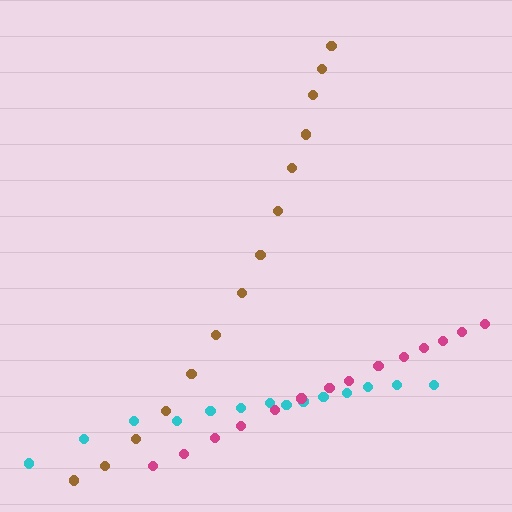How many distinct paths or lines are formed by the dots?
There are 3 distinct paths.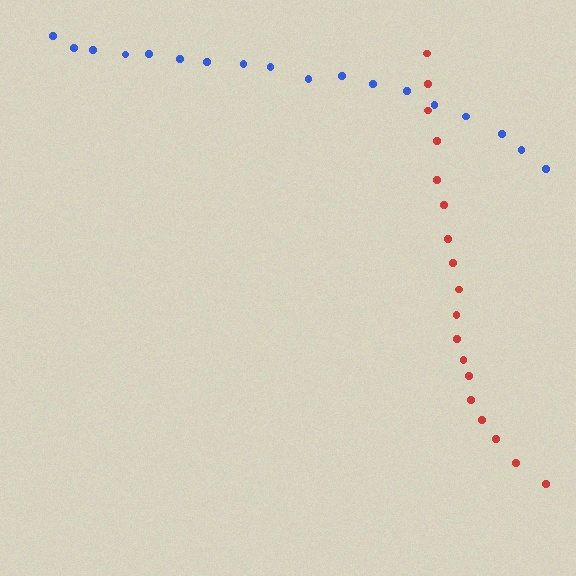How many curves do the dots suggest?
There are 2 distinct paths.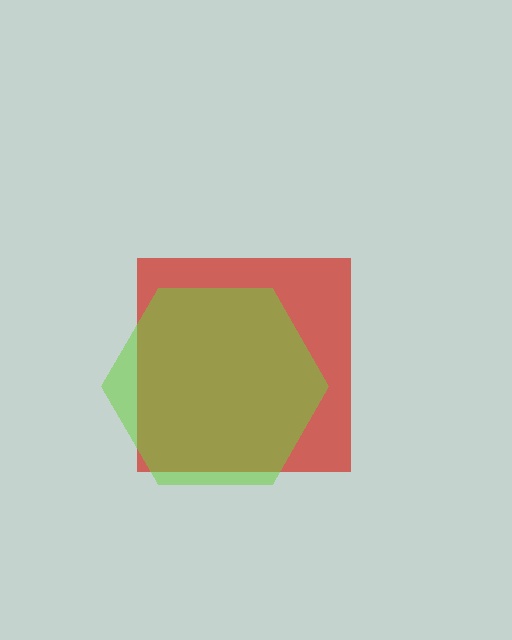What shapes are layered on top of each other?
The layered shapes are: a red square, a lime hexagon.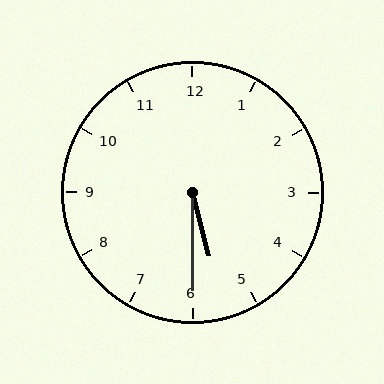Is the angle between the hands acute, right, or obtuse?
It is acute.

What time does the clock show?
5:30.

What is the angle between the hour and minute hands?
Approximately 15 degrees.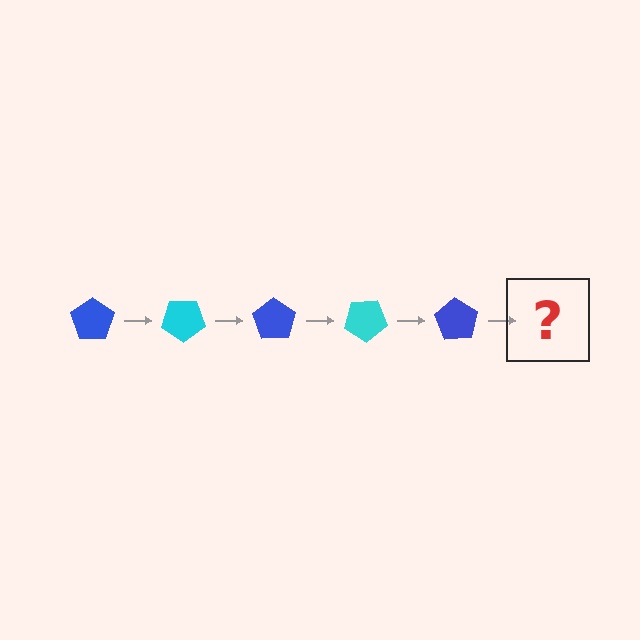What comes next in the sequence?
The next element should be a cyan pentagon, rotated 175 degrees from the start.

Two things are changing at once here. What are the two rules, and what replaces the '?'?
The two rules are that it rotates 35 degrees each step and the color cycles through blue and cyan. The '?' should be a cyan pentagon, rotated 175 degrees from the start.